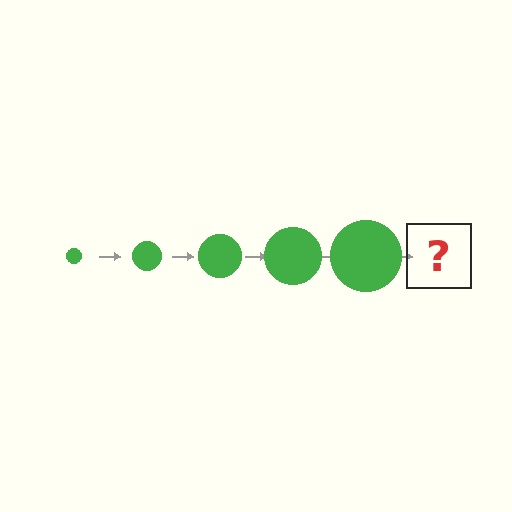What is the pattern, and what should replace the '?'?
The pattern is that the circle gets progressively larger each step. The '?' should be a green circle, larger than the previous one.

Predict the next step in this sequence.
The next step is a green circle, larger than the previous one.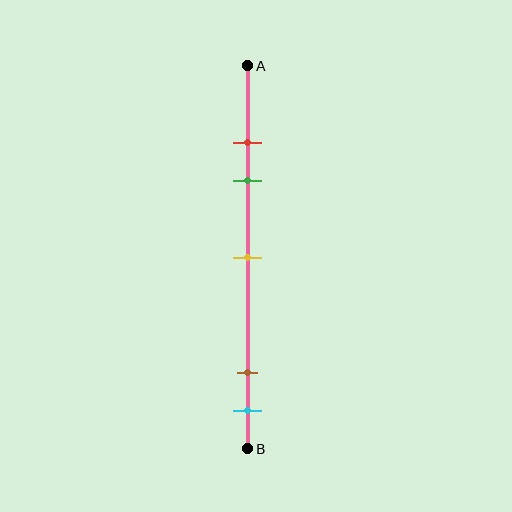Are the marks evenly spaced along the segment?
No, the marks are not evenly spaced.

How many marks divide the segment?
There are 5 marks dividing the segment.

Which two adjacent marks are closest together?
The red and green marks are the closest adjacent pair.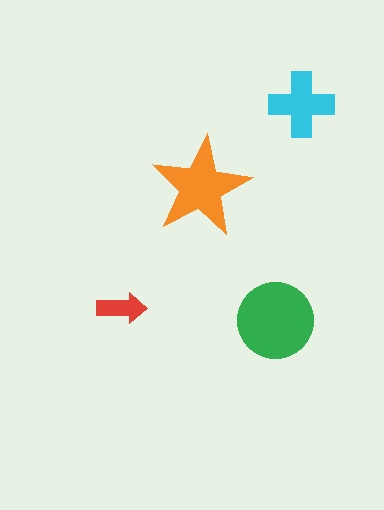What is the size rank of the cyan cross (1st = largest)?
3rd.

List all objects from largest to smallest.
The green circle, the orange star, the cyan cross, the red arrow.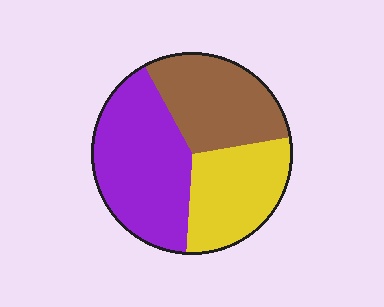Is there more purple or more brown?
Purple.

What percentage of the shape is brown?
Brown covers roughly 30% of the shape.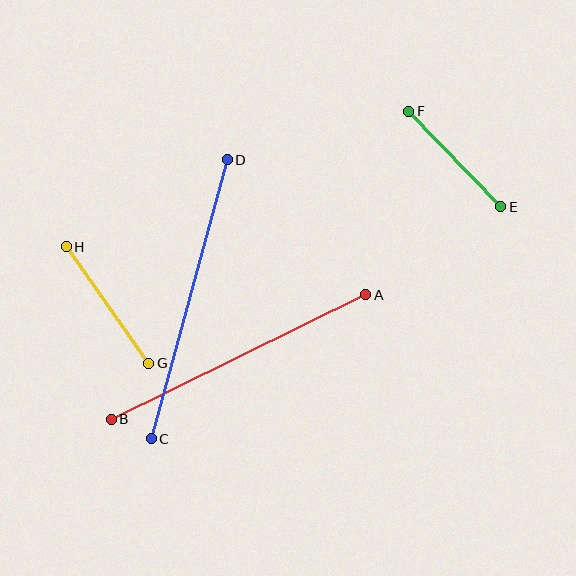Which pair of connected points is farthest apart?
Points C and D are farthest apart.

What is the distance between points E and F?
The distance is approximately 133 pixels.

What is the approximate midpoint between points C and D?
The midpoint is at approximately (189, 299) pixels.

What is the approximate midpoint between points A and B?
The midpoint is at approximately (239, 357) pixels.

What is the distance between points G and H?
The distance is approximately 143 pixels.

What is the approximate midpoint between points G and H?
The midpoint is at approximately (108, 305) pixels.